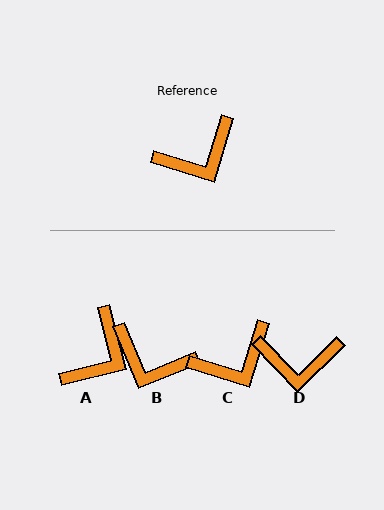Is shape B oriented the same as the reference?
No, it is off by about 50 degrees.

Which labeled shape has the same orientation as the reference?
C.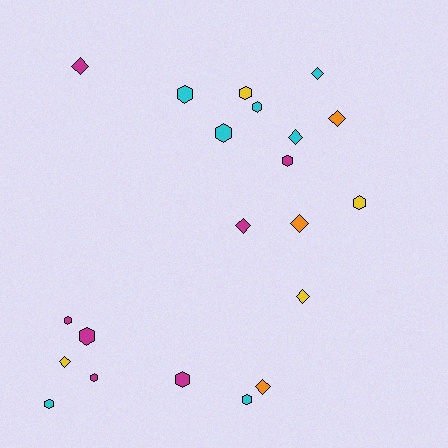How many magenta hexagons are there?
There are 5 magenta hexagons.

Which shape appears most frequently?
Hexagon, with 12 objects.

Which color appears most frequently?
Magenta, with 7 objects.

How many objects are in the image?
There are 21 objects.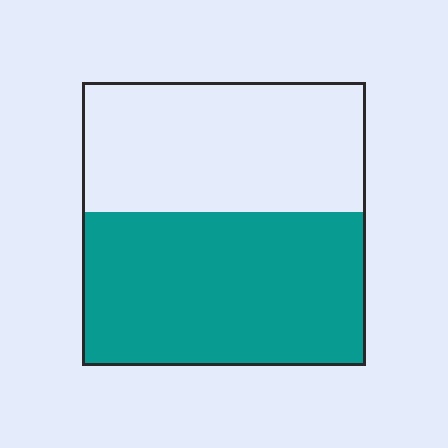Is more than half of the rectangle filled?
Yes.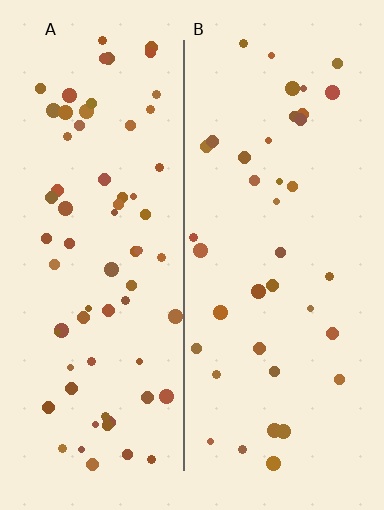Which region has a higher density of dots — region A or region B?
A (the left).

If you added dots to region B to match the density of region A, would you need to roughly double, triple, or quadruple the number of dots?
Approximately double.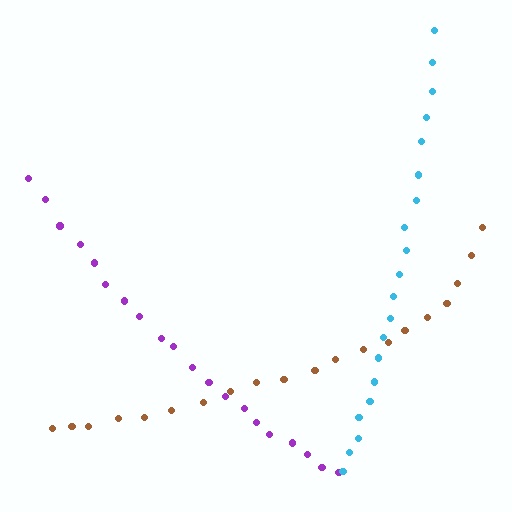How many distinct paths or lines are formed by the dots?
There are 3 distinct paths.